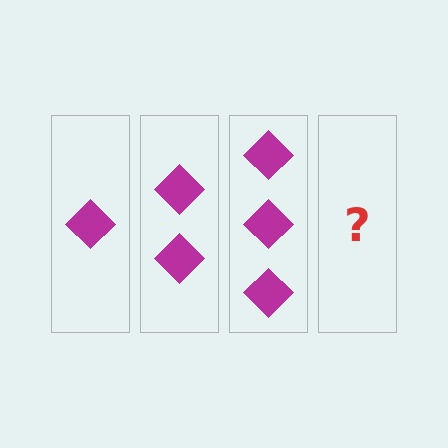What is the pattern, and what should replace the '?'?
The pattern is that each step adds one more diamond. The '?' should be 4 diamonds.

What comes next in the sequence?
The next element should be 4 diamonds.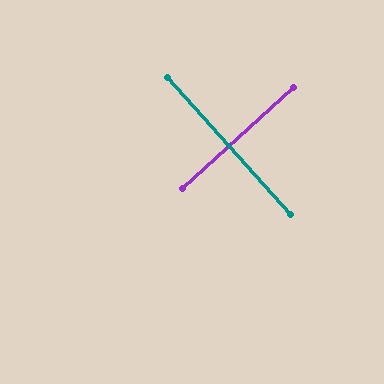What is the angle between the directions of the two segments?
Approximately 89 degrees.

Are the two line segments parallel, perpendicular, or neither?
Perpendicular — they meet at approximately 89°.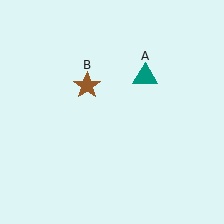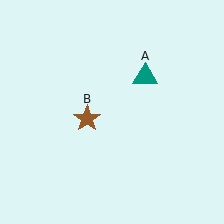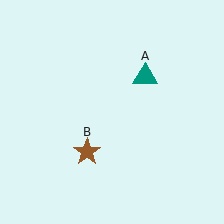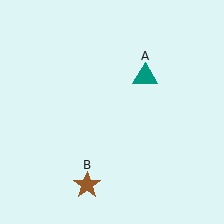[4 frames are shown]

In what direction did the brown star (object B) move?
The brown star (object B) moved down.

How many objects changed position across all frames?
1 object changed position: brown star (object B).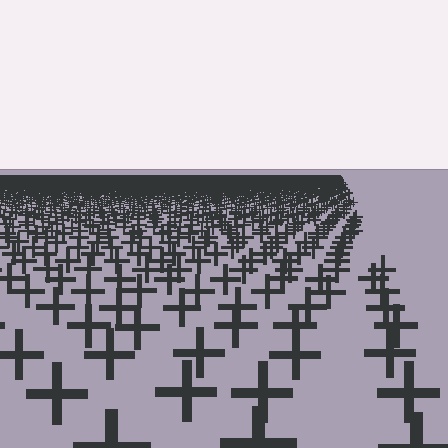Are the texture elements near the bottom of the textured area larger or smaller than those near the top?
Larger. Near the bottom, elements are closer to the viewer and appear at a bigger on-screen size.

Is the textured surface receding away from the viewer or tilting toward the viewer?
The surface is receding away from the viewer. Texture elements get smaller and denser toward the top.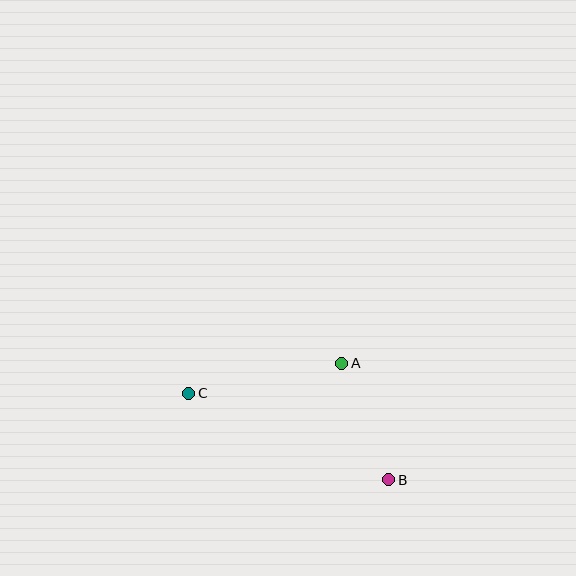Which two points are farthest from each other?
Points B and C are farthest from each other.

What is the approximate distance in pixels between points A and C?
The distance between A and C is approximately 156 pixels.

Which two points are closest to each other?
Points A and B are closest to each other.